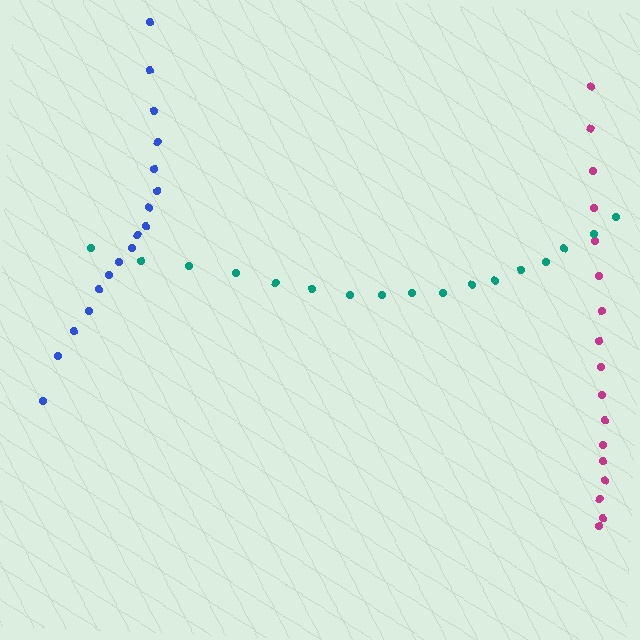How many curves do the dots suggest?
There are 3 distinct paths.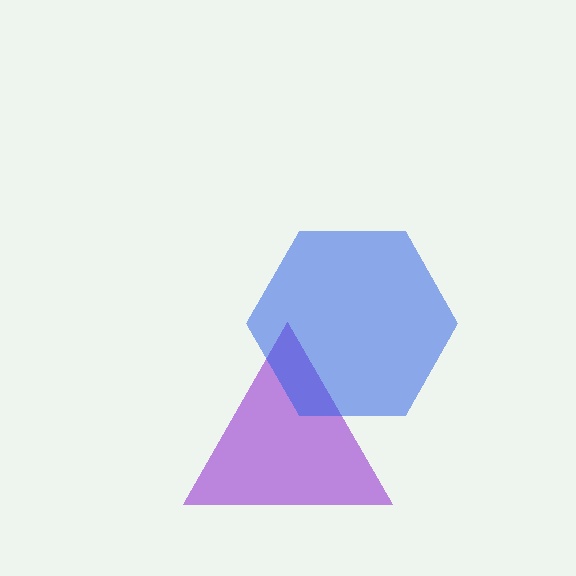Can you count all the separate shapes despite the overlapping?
Yes, there are 2 separate shapes.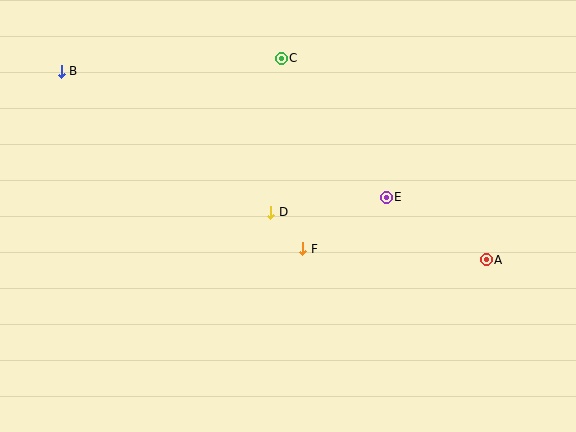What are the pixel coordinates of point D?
Point D is at (271, 212).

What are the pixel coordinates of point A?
Point A is at (486, 260).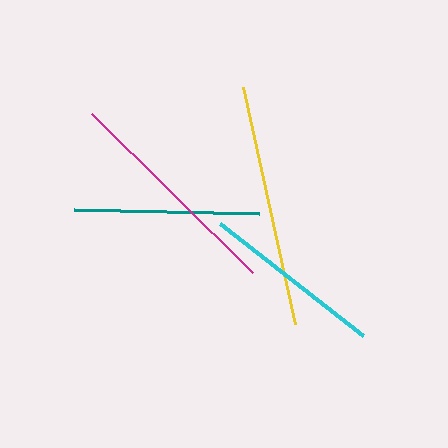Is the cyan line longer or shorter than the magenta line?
The magenta line is longer than the cyan line.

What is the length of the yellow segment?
The yellow segment is approximately 243 pixels long.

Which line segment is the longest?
The yellow line is the longest at approximately 243 pixels.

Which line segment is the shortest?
The cyan line is the shortest at approximately 182 pixels.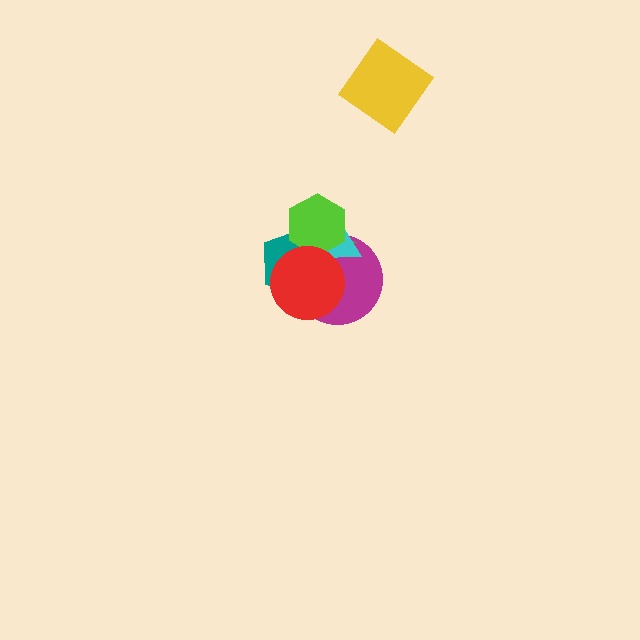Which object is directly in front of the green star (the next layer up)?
The cyan triangle is directly in front of the green star.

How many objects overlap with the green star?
5 objects overlap with the green star.